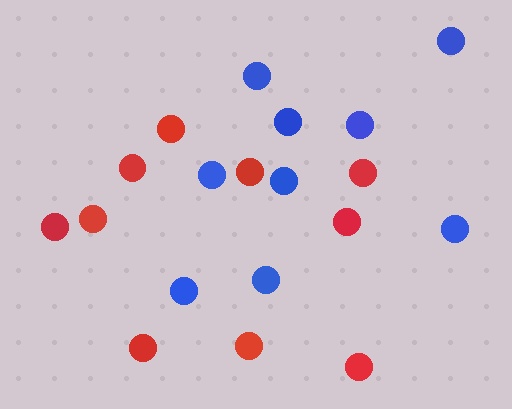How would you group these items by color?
There are 2 groups: one group of red circles (10) and one group of blue circles (9).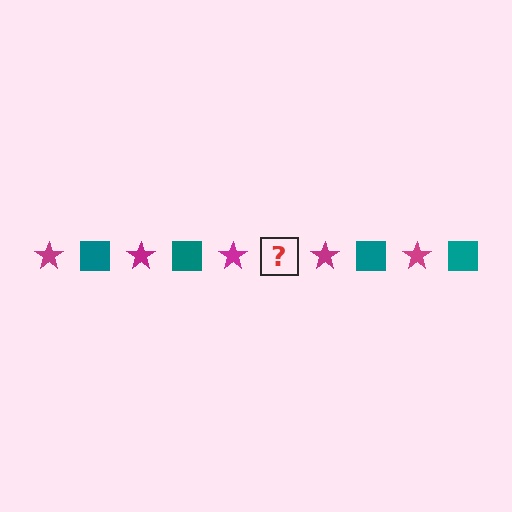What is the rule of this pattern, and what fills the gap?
The rule is that the pattern alternates between magenta star and teal square. The gap should be filled with a teal square.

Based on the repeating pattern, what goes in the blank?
The blank should be a teal square.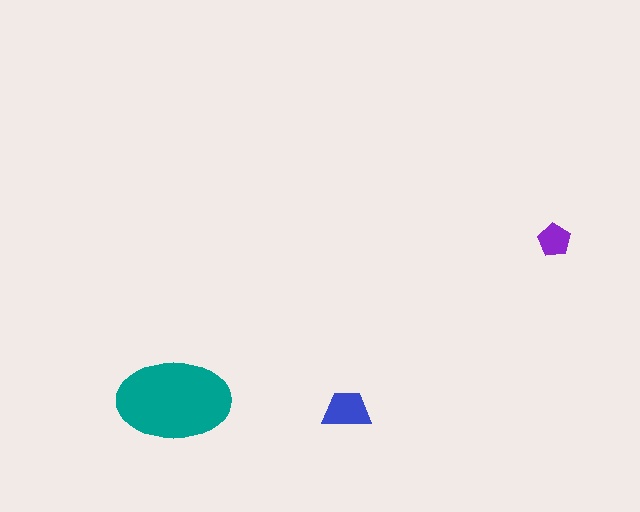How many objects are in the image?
There are 3 objects in the image.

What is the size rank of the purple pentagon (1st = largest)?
3rd.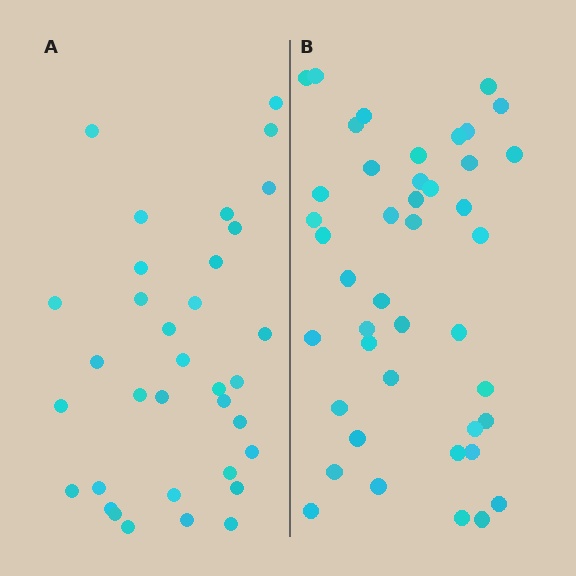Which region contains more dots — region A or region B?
Region B (the right region) has more dots.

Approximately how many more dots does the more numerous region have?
Region B has roughly 8 or so more dots than region A.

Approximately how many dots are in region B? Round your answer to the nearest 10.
About 40 dots. (The exact count is 43, which rounds to 40.)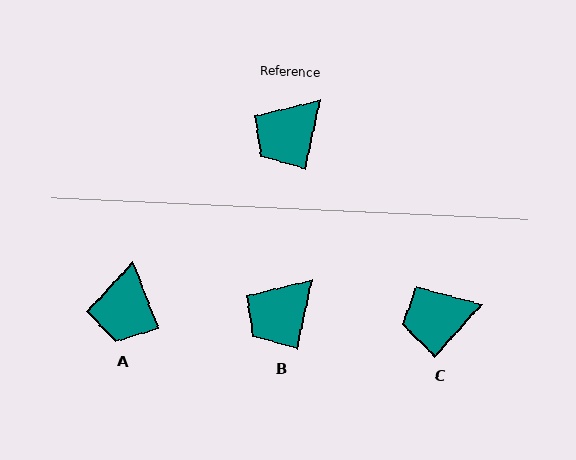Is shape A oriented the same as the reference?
No, it is off by about 34 degrees.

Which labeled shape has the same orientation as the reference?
B.